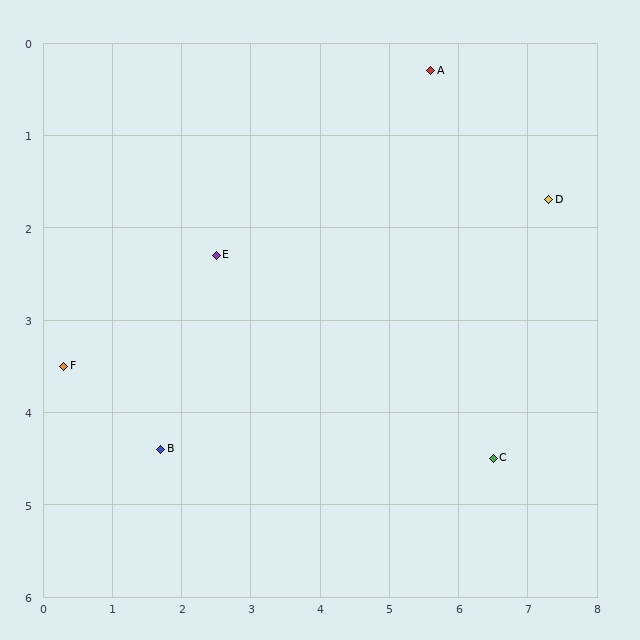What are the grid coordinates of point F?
Point F is at approximately (0.3, 3.5).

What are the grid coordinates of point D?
Point D is at approximately (7.3, 1.7).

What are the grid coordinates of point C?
Point C is at approximately (6.5, 4.5).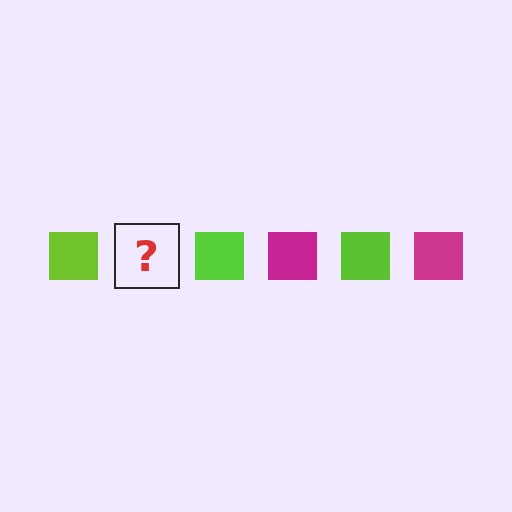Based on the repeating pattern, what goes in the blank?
The blank should be a magenta square.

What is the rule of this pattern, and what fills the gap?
The rule is that the pattern cycles through lime, magenta squares. The gap should be filled with a magenta square.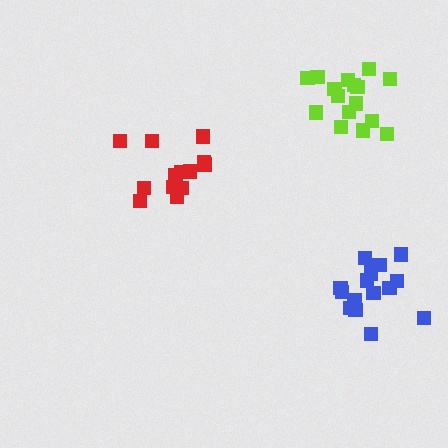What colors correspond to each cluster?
The clusters are colored: red, blue, lime.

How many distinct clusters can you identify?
There are 3 distinct clusters.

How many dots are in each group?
Group 1: 13 dots, Group 2: 16 dots, Group 3: 16 dots (45 total).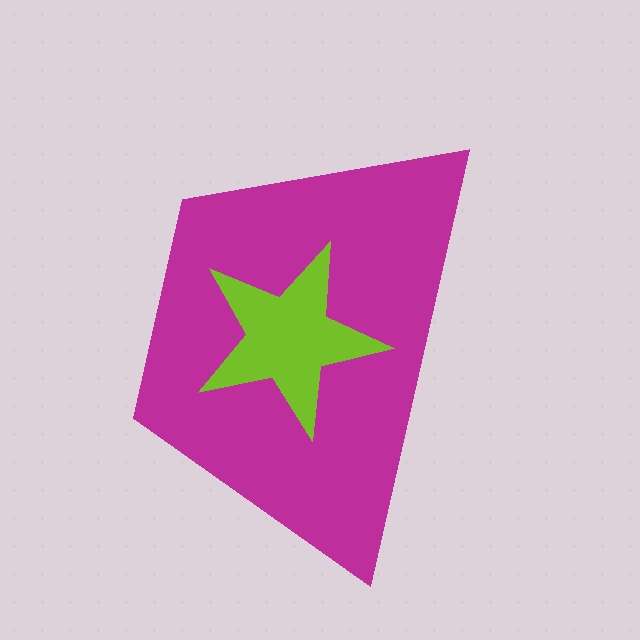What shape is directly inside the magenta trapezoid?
The lime star.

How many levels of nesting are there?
2.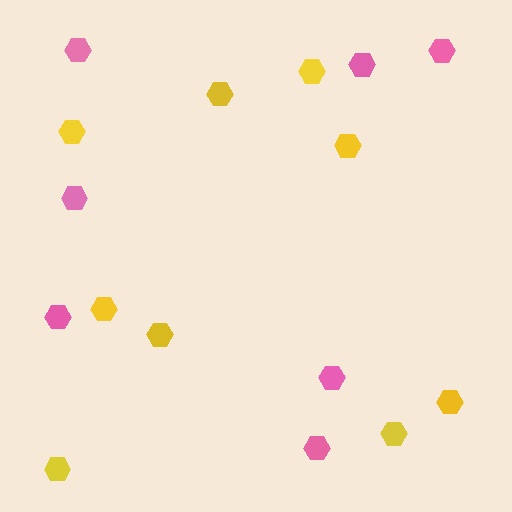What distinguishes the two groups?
There are 2 groups: one group of yellow hexagons (9) and one group of pink hexagons (7).